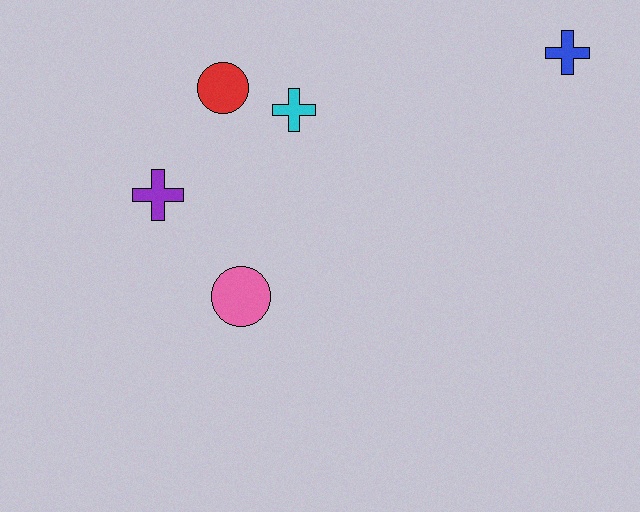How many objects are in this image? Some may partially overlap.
There are 5 objects.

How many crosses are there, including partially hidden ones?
There are 3 crosses.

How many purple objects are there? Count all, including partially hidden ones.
There is 1 purple object.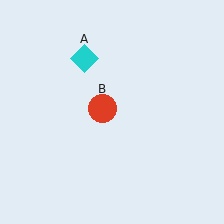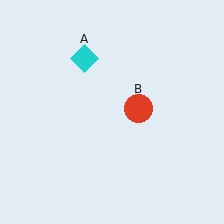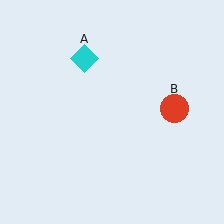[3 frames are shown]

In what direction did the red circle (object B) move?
The red circle (object B) moved right.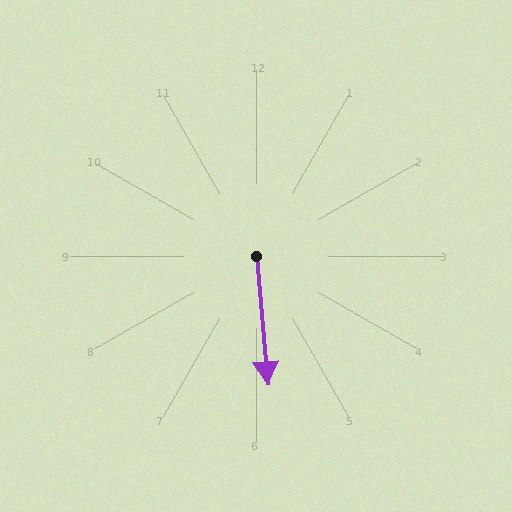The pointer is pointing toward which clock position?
Roughly 6 o'clock.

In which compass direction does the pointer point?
South.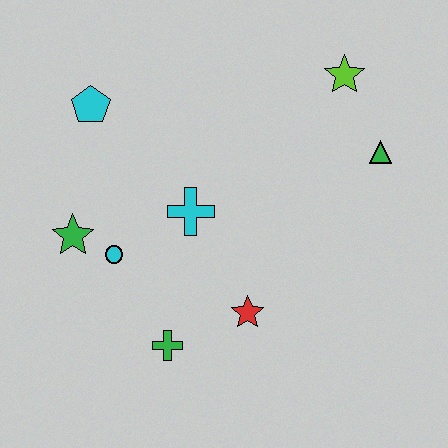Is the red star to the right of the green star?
Yes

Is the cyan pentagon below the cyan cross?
No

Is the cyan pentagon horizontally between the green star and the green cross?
Yes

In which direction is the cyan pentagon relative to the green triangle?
The cyan pentagon is to the left of the green triangle.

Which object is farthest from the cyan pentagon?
The green triangle is farthest from the cyan pentagon.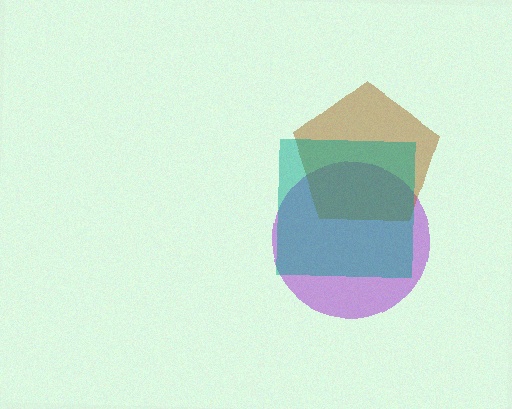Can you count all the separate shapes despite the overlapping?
Yes, there are 3 separate shapes.